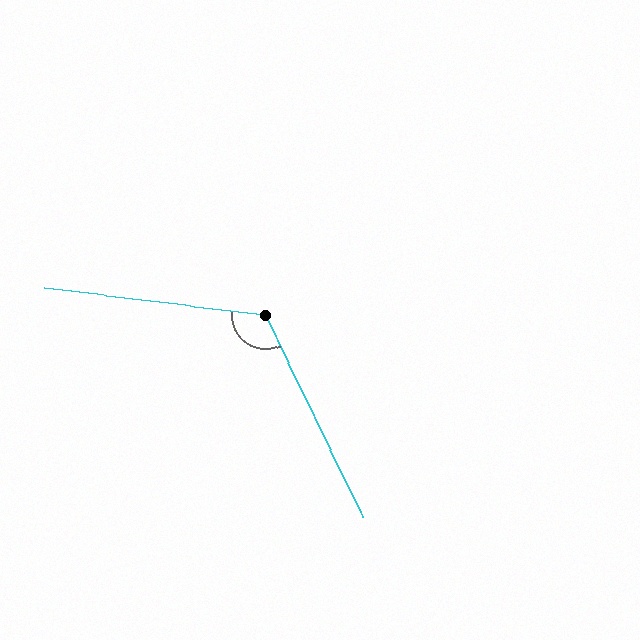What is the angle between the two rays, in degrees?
Approximately 123 degrees.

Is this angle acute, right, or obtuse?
It is obtuse.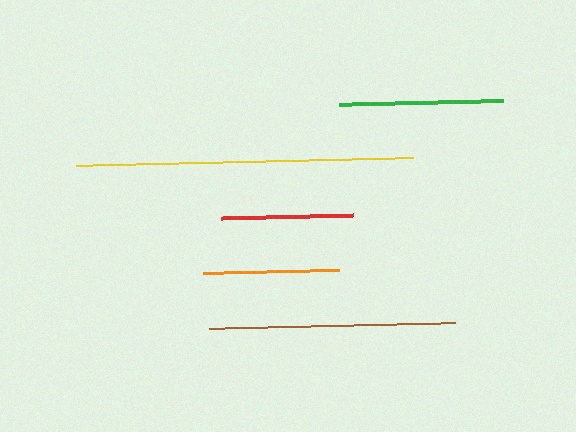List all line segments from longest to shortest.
From longest to shortest: yellow, brown, green, orange, red.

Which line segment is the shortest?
The red line is the shortest at approximately 131 pixels.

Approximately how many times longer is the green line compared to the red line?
The green line is approximately 1.3 times the length of the red line.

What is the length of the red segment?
The red segment is approximately 131 pixels long.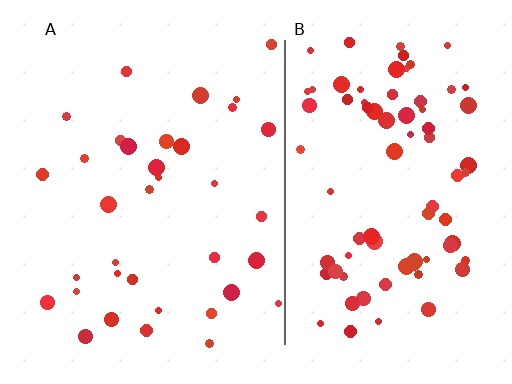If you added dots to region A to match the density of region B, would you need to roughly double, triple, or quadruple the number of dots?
Approximately double.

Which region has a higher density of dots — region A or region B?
B (the right).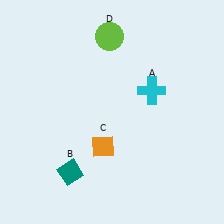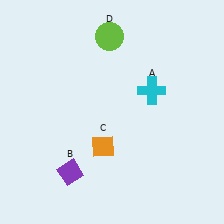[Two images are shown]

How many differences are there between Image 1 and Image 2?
There is 1 difference between the two images.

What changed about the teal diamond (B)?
In Image 1, B is teal. In Image 2, it changed to purple.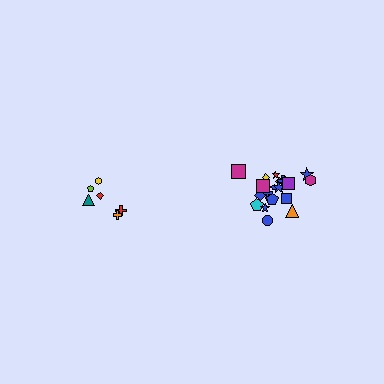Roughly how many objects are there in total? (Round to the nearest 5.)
Roughly 30 objects in total.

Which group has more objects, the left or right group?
The right group.